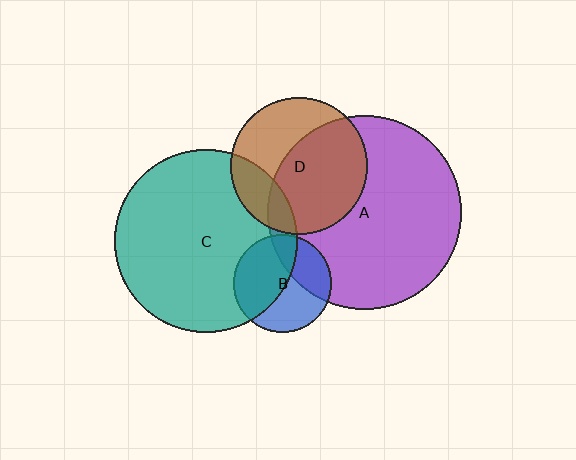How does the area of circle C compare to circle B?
Approximately 3.5 times.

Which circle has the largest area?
Circle A (purple).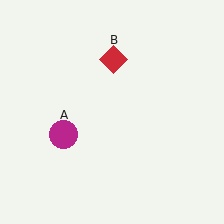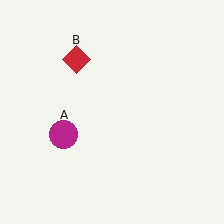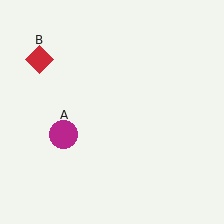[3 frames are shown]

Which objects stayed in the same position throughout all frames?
Magenta circle (object A) remained stationary.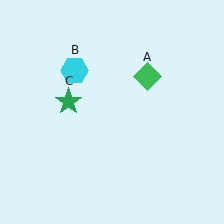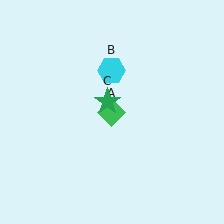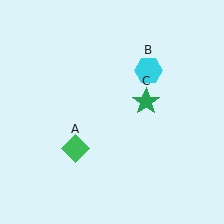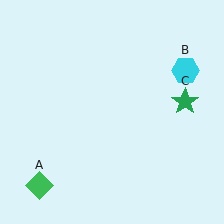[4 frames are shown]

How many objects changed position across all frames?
3 objects changed position: green diamond (object A), cyan hexagon (object B), green star (object C).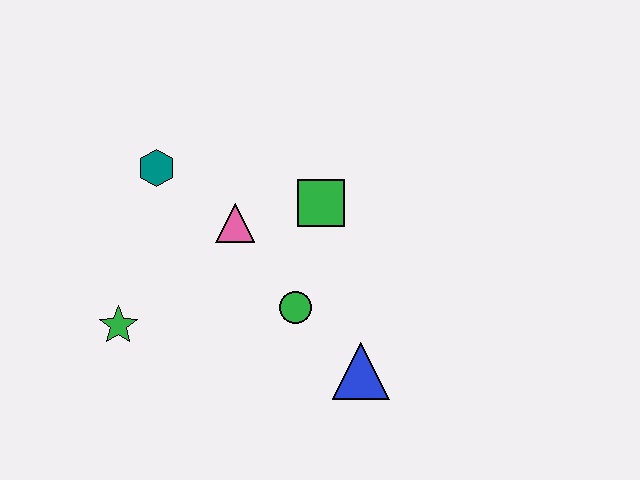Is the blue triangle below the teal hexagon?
Yes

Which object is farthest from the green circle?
The teal hexagon is farthest from the green circle.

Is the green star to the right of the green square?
No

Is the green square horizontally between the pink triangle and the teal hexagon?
No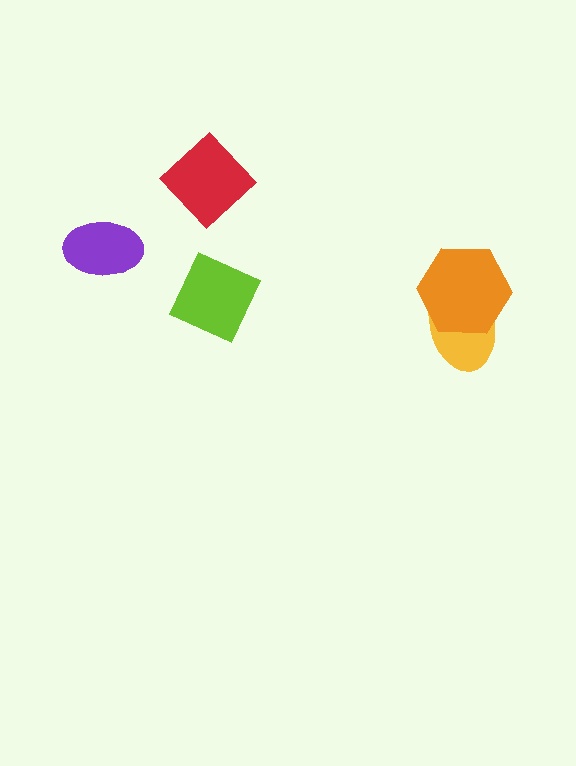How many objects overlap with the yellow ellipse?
1 object overlaps with the yellow ellipse.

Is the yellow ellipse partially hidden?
Yes, it is partially covered by another shape.